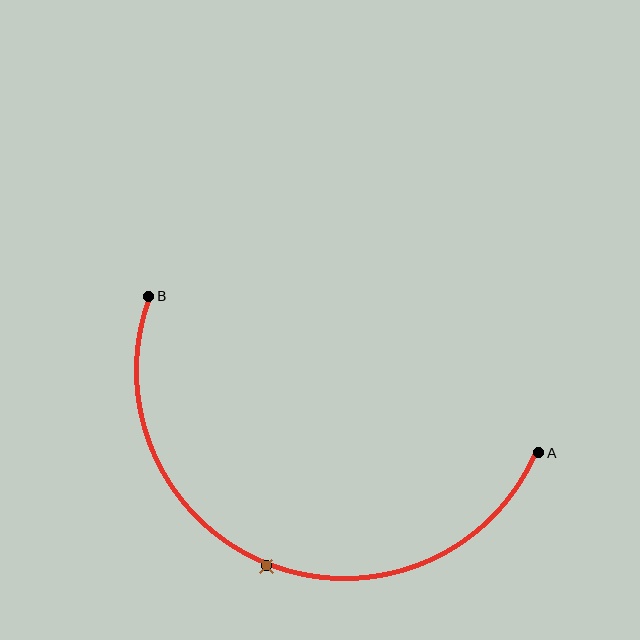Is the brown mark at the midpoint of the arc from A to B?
Yes. The brown mark lies on the arc at equal arc-length from both A and B — it is the arc midpoint.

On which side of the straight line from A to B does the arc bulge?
The arc bulges below the straight line connecting A and B.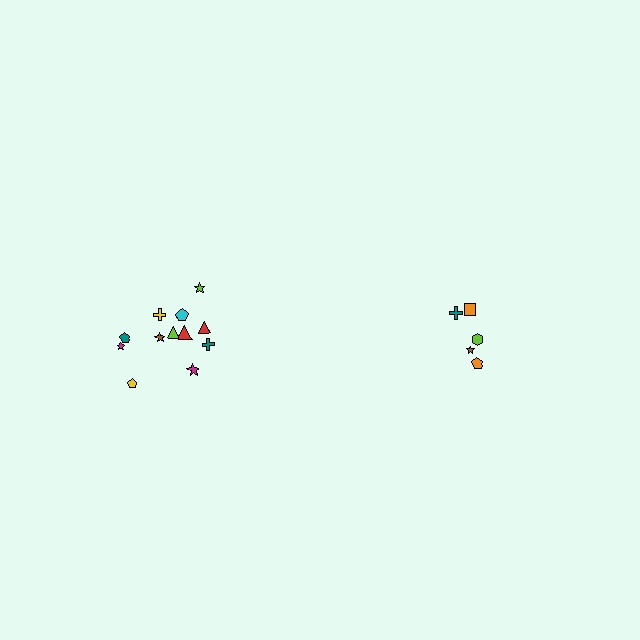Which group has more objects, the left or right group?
The left group.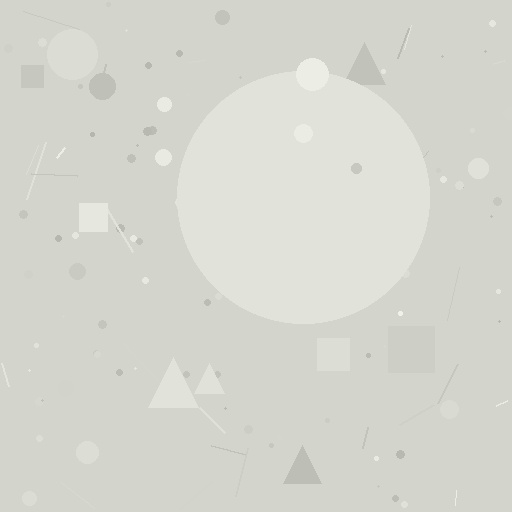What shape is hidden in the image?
A circle is hidden in the image.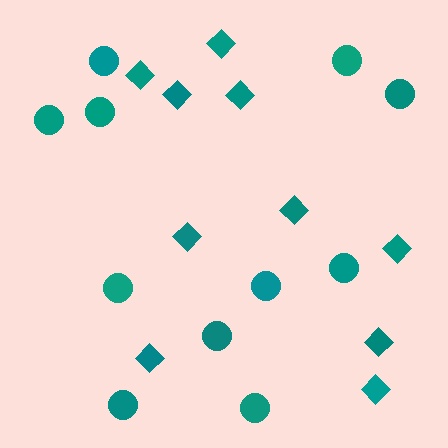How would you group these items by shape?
There are 2 groups: one group of circles (11) and one group of diamonds (10).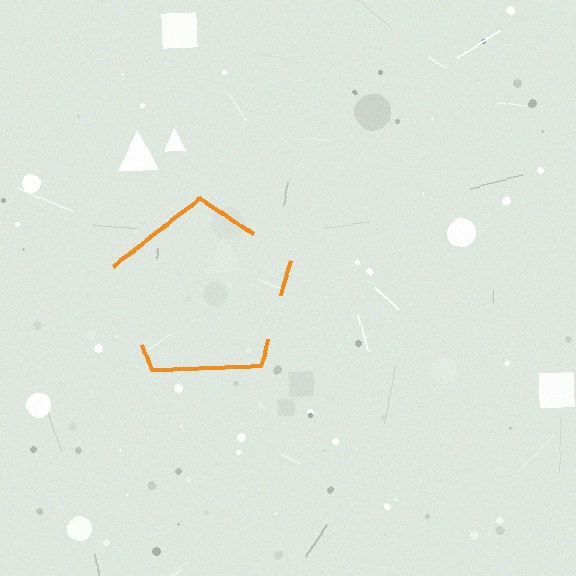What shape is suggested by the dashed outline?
The dashed outline suggests a pentagon.